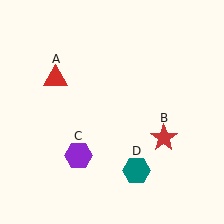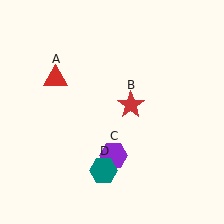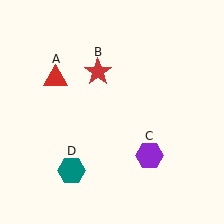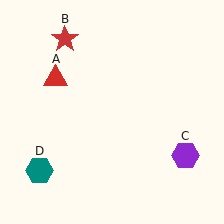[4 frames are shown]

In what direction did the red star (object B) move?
The red star (object B) moved up and to the left.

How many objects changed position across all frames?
3 objects changed position: red star (object B), purple hexagon (object C), teal hexagon (object D).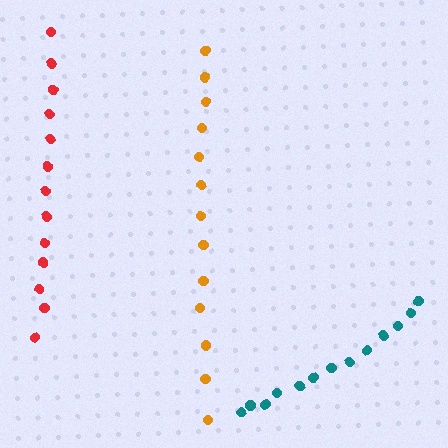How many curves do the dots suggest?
There are 3 distinct paths.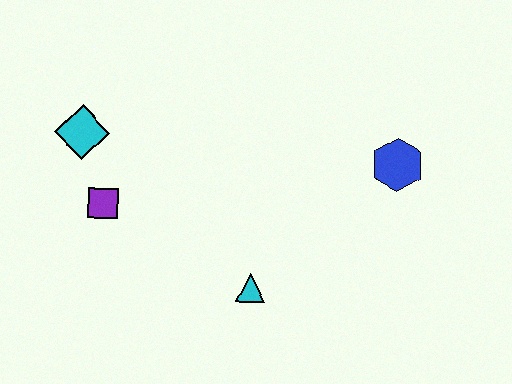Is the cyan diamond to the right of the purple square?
No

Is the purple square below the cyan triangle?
No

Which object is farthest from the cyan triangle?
The cyan diamond is farthest from the cyan triangle.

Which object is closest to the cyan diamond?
The purple square is closest to the cyan diamond.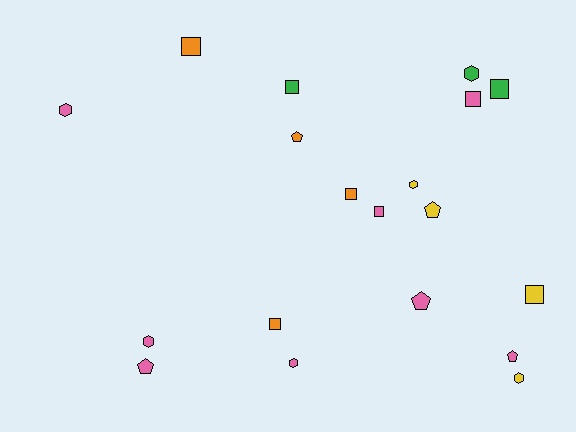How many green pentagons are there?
There are no green pentagons.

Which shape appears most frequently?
Square, with 8 objects.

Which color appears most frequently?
Pink, with 8 objects.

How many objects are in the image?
There are 19 objects.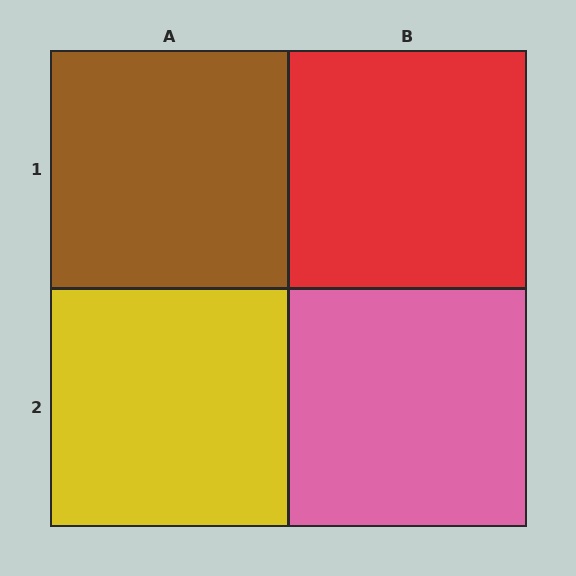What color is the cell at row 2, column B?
Pink.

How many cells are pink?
1 cell is pink.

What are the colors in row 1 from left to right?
Brown, red.